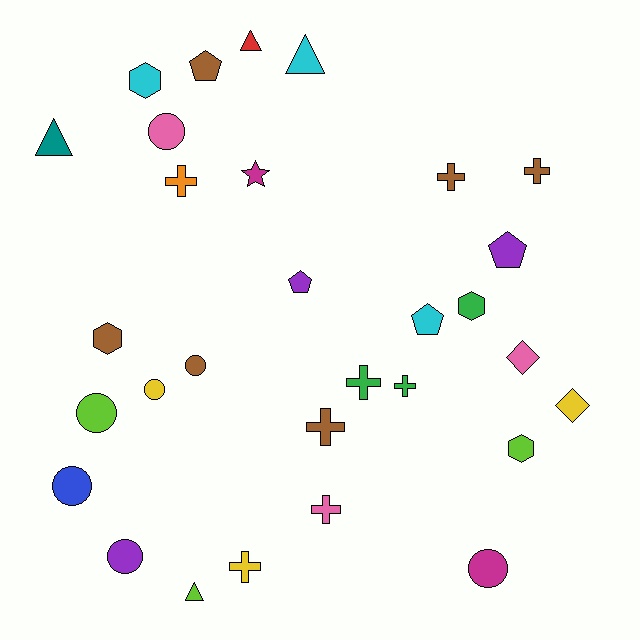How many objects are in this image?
There are 30 objects.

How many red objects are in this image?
There is 1 red object.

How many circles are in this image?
There are 7 circles.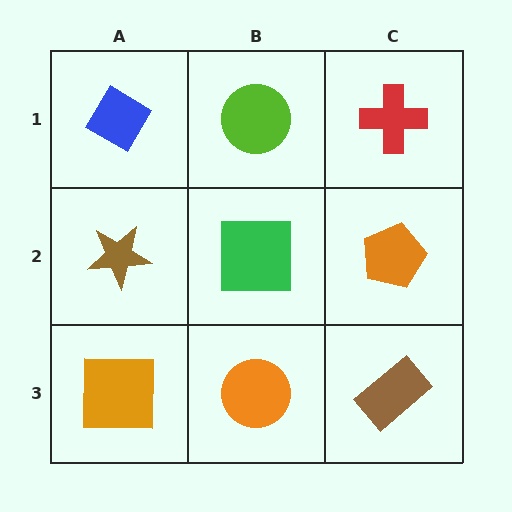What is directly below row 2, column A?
An orange square.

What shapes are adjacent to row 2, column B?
A lime circle (row 1, column B), an orange circle (row 3, column B), a brown star (row 2, column A), an orange pentagon (row 2, column C).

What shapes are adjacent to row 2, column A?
A blue diamond (row 1, column A), an orange square (row 3, column A), a green square (row 2, column B).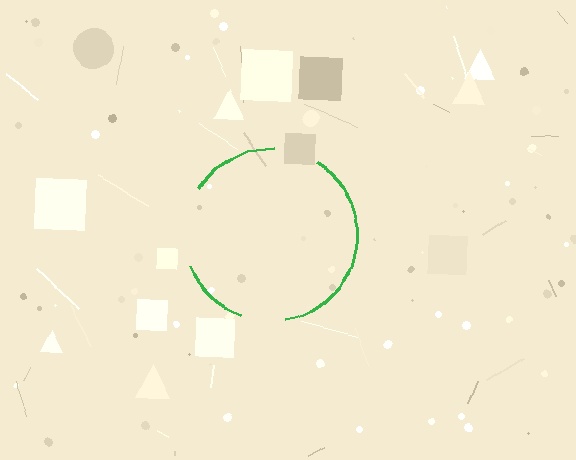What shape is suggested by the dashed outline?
The dashed outline suggests a circle.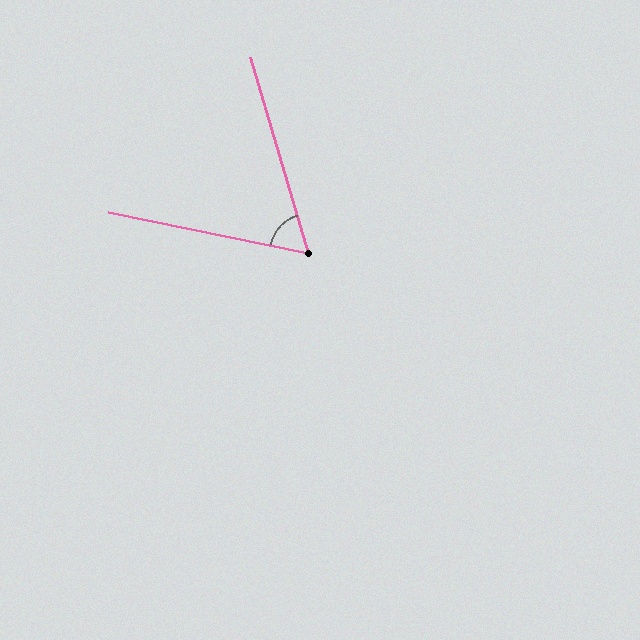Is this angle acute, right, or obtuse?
It is acute.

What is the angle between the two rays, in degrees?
Approximately 62 degrees.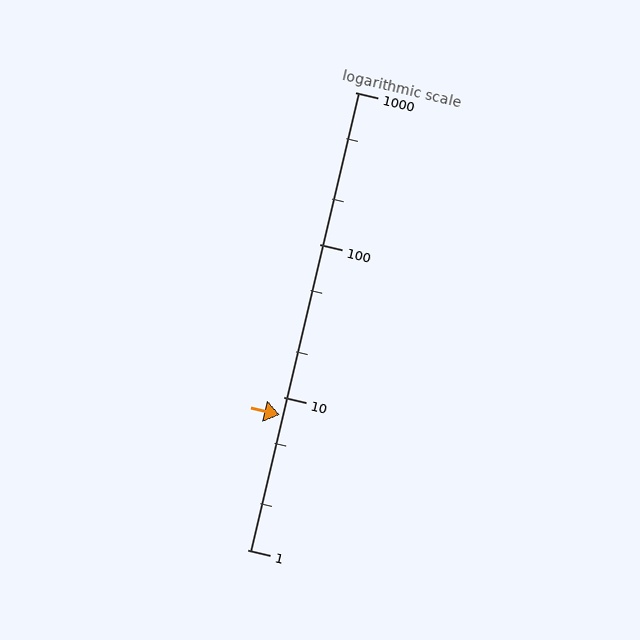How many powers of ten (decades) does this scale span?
The scale spans 3 decades, from 1 to 1000.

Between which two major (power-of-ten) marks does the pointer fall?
The pointer is between 1 and 10.